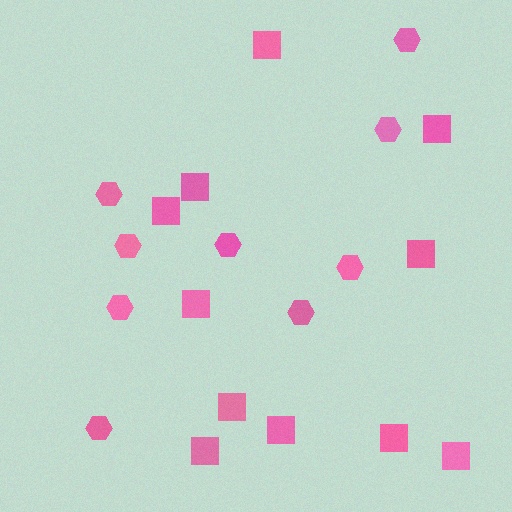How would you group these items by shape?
There are 2 groups: one group of hexagons (9) and one group of squares (11).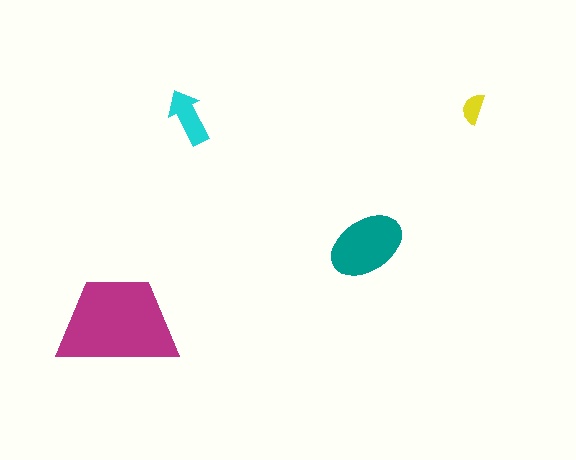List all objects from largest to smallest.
The magenta trapezoid, the teal ellipse, the cyan arrow, the yellow semicircle.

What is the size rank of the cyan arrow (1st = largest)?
3rd.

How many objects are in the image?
There are 4 objects in the image.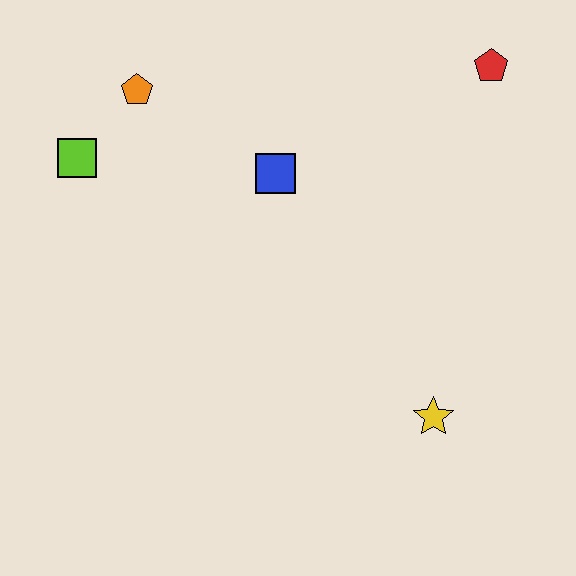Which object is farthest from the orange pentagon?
The yellow star is farthest from the orange pentagon.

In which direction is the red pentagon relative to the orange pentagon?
The red pentagon is to the right of the orange pentagon.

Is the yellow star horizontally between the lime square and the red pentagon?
Yes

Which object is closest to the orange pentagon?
The lime square is closest to the orange pentagon.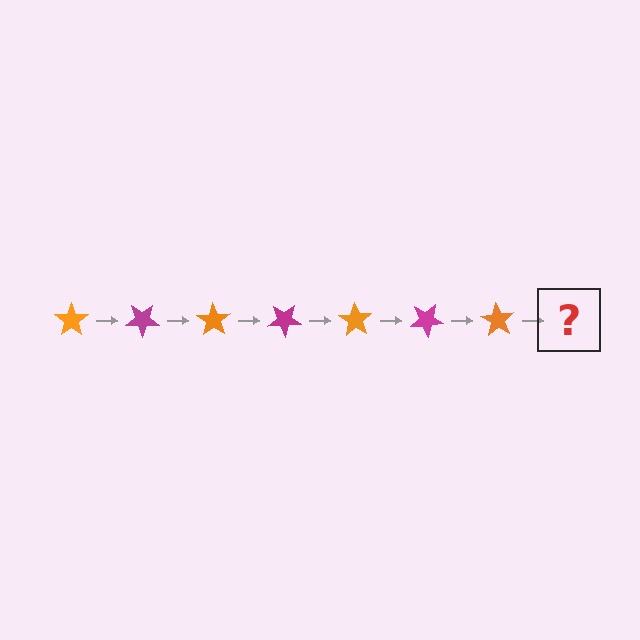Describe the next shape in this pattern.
It should be a magenta star, rotated 245 degrees from the start.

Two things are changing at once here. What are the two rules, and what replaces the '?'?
The two rules are that it rotates 35 degrees each step and the color cycles through orange and magenta. The '?' should be a magenta star, rotated 245 degrees from the start.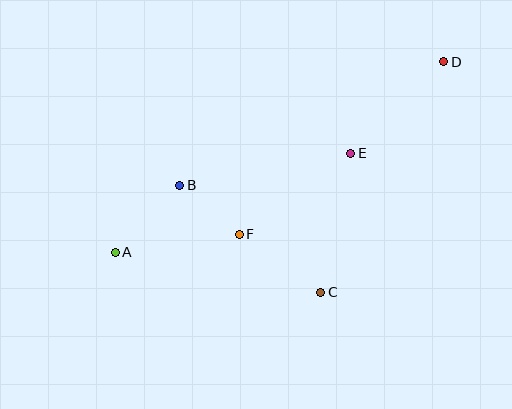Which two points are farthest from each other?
Points A and D are farthest from each other.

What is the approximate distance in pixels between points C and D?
The distance between C and D is approximately 261 pixels.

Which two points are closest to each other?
Points B and F are closest to each other.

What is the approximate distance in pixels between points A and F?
The distance between A and F is approximately 126 pixels.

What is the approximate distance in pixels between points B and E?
The distance between B and E is approximately 174 pixels.